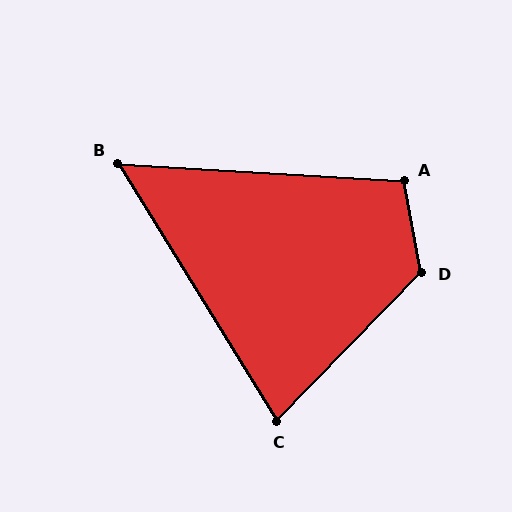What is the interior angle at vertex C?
Approximately 76 degrees (acute).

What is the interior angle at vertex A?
Approximately 104 degrees (obtuse).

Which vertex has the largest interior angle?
D, at approximately 125 degrees.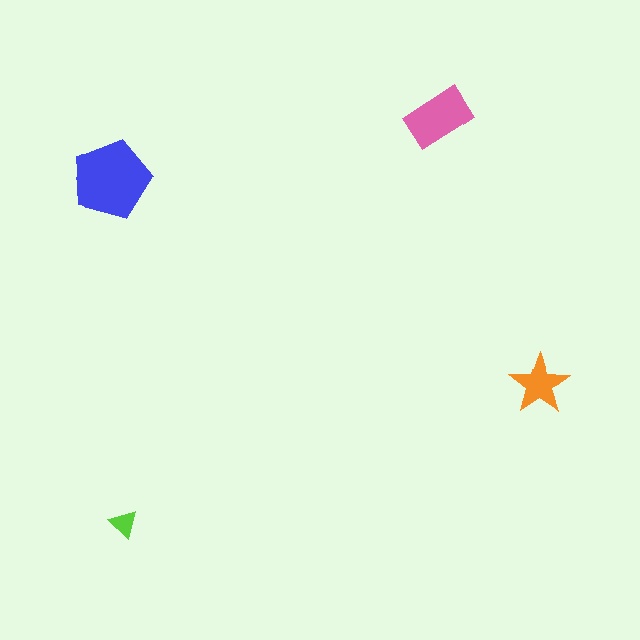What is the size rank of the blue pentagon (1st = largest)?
1st.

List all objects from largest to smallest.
The blue pentagon, the pink rectangle, the orange star, the lime triangle.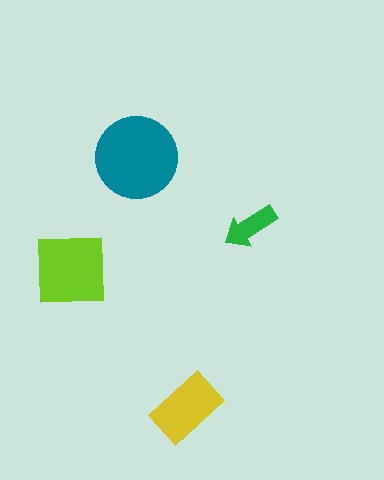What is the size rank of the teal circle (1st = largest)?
1st.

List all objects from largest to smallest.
The teal circle, the lime square, the yellow rectangle, the green arrow.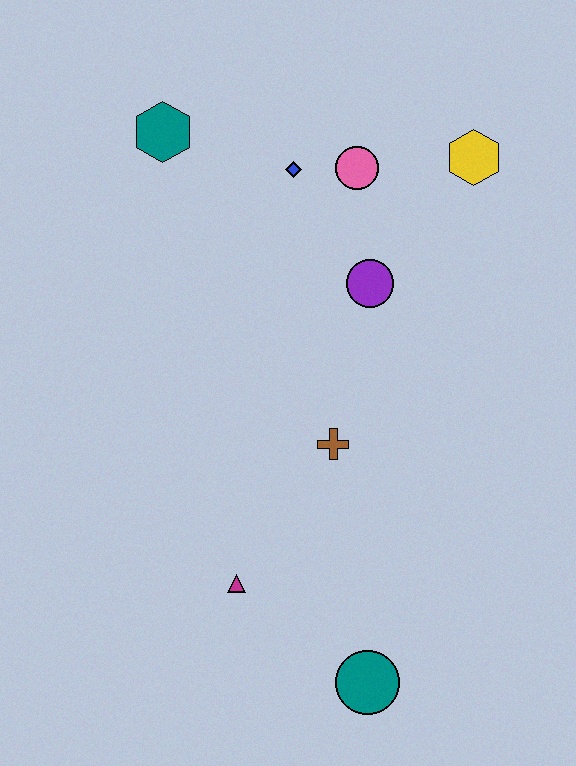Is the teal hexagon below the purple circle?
No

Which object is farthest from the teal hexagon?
The teal circle is farthest from the teal hexagon.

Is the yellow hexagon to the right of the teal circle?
Yes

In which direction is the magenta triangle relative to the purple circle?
The magenta triangle is below the purple circle.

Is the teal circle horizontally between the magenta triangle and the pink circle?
No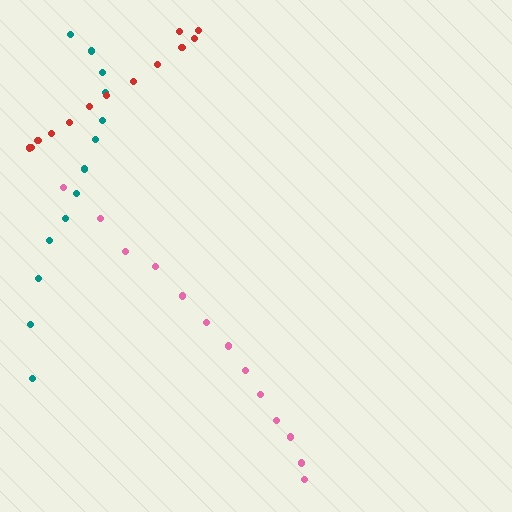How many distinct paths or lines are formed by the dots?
There are 3 distinct paths.